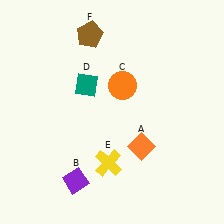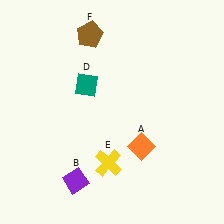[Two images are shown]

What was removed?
The orange circle (C) was removed in Image 2.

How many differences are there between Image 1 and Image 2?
There is 1 difference between the two images.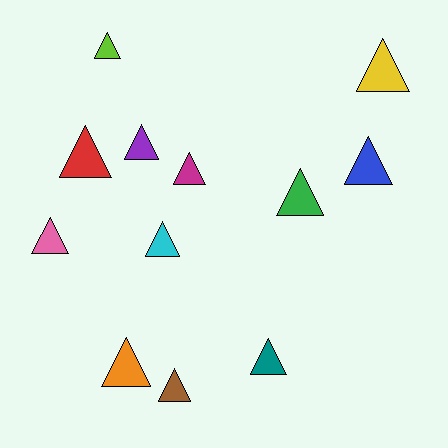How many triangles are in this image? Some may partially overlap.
There are 12 triangles.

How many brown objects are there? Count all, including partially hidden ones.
There is 1 brown object.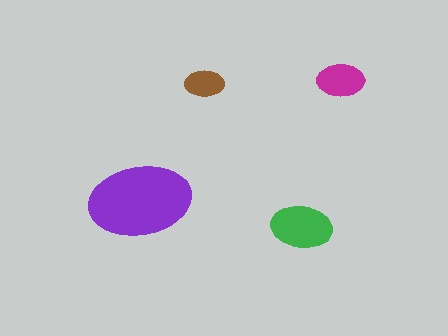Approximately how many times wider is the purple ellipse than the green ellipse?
About 1.5 times wider.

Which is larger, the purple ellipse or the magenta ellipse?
The purple one.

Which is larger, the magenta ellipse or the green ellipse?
The green one.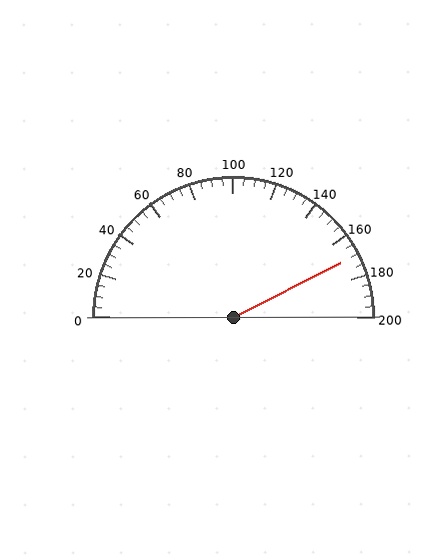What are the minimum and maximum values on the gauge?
The gauge ranges from 0 to 200.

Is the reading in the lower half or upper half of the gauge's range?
The reading is in the upper half of the range (0 to 200).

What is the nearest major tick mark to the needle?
The nearest major tick mark is 160.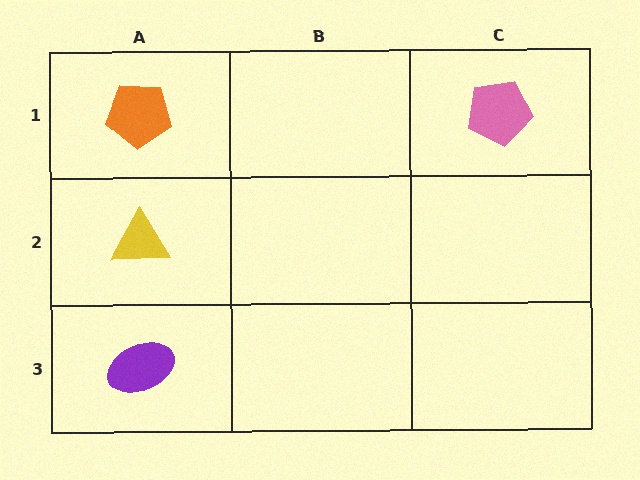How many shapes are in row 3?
1 shape.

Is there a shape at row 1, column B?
No, that cell is empty.